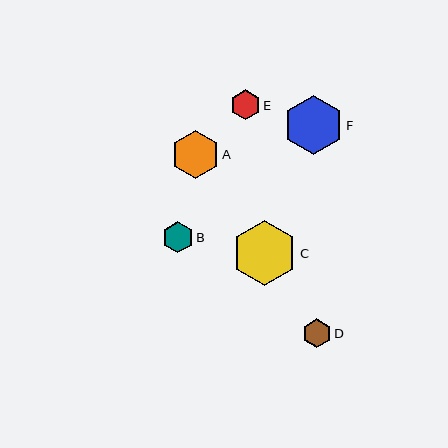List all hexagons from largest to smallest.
From largest to smallest: C, F, A, B, E, D.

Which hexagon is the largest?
Hexagon C is the largest with a size of approximately 65 pixels.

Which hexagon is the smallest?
Hexagon D is the smallest with a size of approximately 29 pixels.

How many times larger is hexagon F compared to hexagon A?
Hexagon F is approximately 1.2 times the size of hexagon A.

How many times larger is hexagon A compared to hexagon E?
Hexagon A is approximately 1.6 times the size of hexagon E.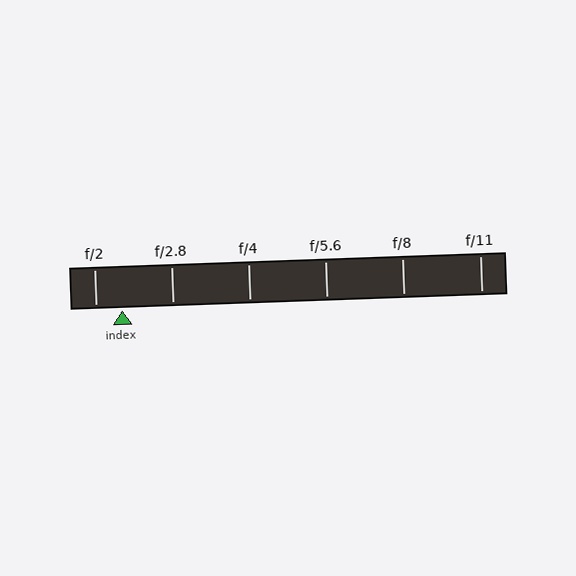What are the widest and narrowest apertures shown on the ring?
The widest aperture shown is f/2 and the narrowest is f/11.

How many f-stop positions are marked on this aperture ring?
There are 6 f-stop positions marked.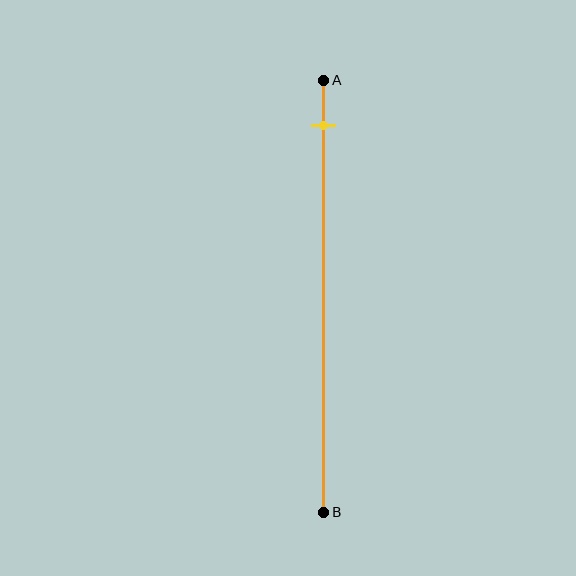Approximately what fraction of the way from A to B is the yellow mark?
The yellow mark is approximately 10% of the way from A to B.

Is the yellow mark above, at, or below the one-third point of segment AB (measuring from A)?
The yellow mark is above the one-third point of segment AB.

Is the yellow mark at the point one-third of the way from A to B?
No, the mark is at about 10% from A, not at the 33% one-third point.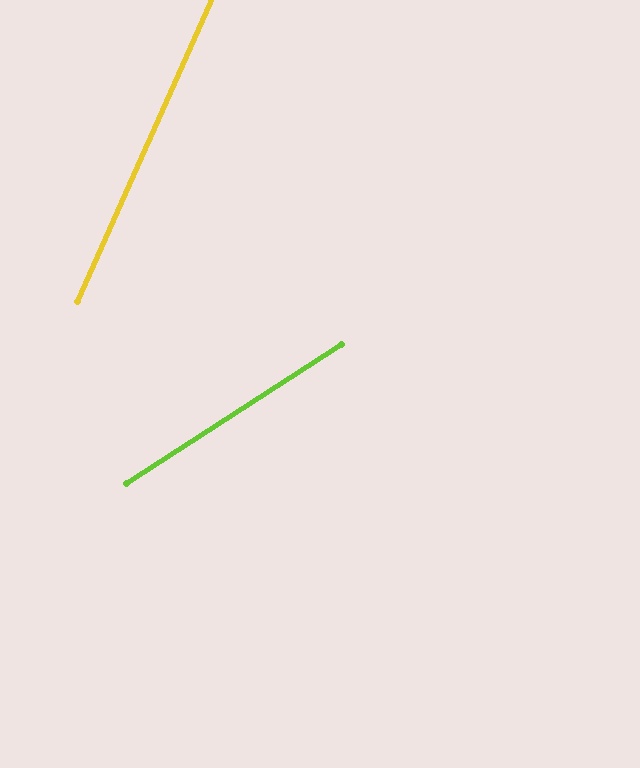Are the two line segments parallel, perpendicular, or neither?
Neither parallel nor perpendicular — they differ by about 33°.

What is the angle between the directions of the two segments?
Approximately 33 degrees.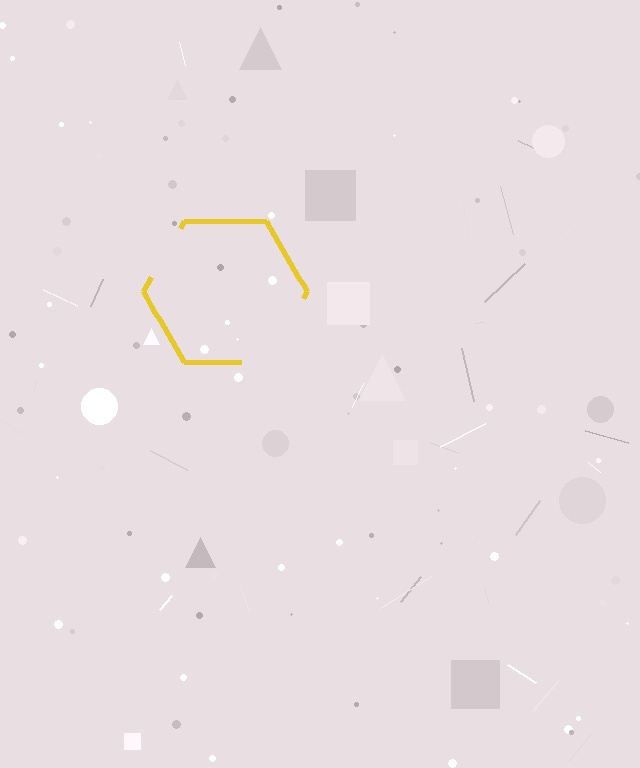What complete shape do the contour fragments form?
The contour fragments form a hexagon.